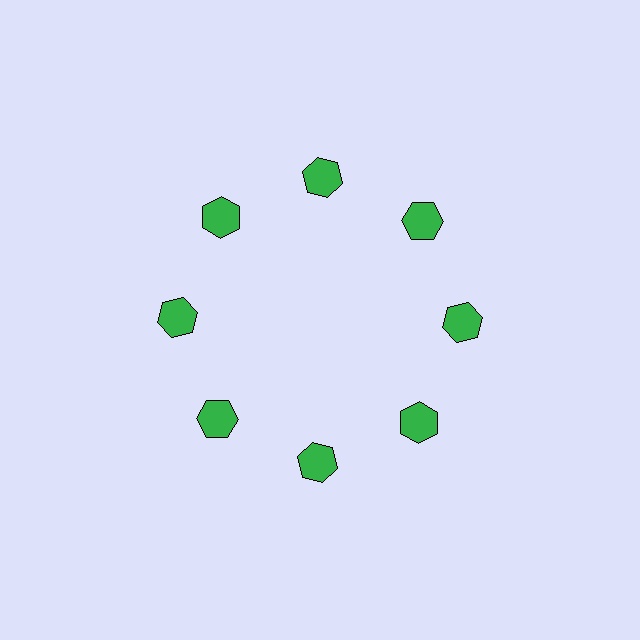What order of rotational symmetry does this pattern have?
This pattern has 8-fold rotational symmetry.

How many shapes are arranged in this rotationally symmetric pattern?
There are 8 shapes, arranged in 8 groups of 1.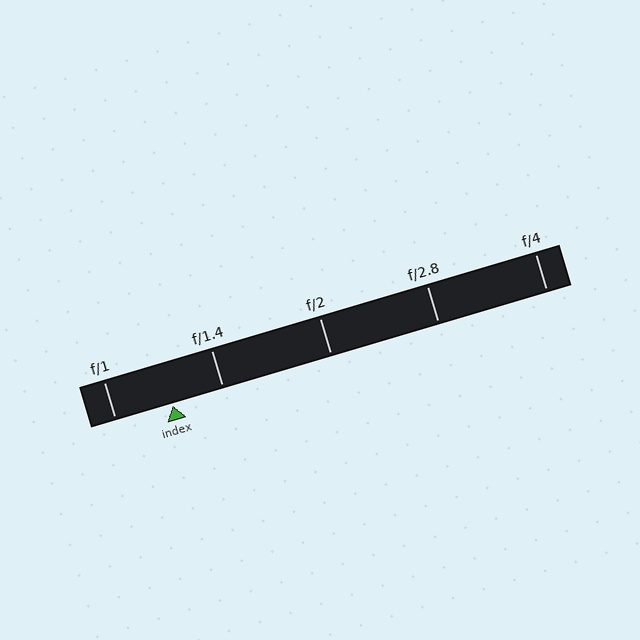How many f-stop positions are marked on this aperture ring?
There are 5 f-stop positions marked.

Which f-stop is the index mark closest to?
The index mark is closest to f/1.4.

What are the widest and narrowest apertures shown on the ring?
The widest aperture shown is f/1 and the narrowest is f/4.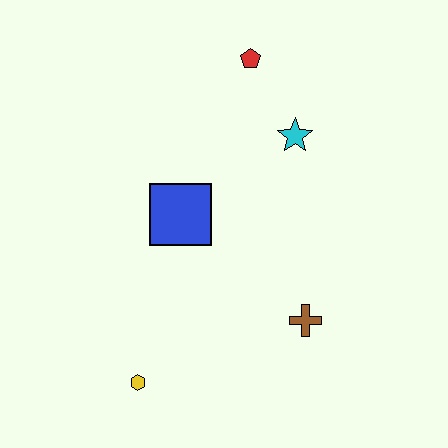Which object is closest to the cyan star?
The red pentagon is closest to the cyan star.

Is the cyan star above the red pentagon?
No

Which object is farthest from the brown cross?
The red pentagon is farthest from the brown cross.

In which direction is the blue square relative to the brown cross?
The blue square is to the left of the brown cross.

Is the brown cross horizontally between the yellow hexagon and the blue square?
No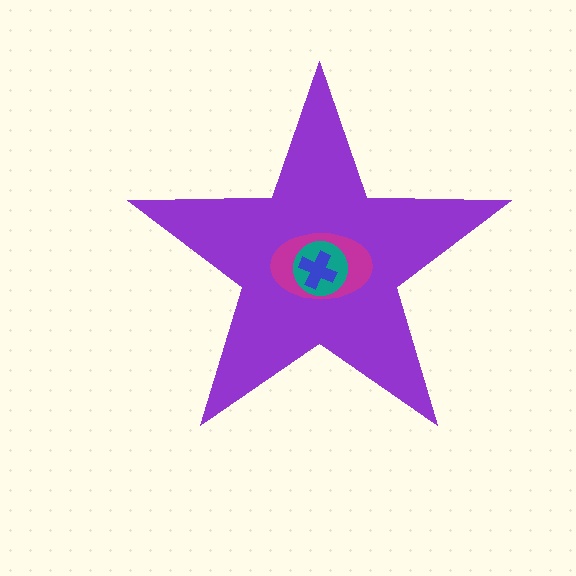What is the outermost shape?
The purple star.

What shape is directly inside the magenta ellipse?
The teal circle.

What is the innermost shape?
The blue cross.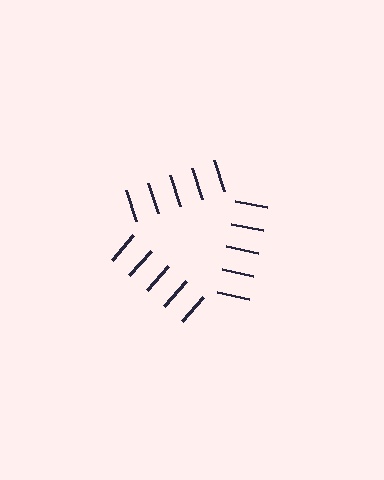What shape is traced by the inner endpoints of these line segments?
An illusory triangle — the line segments terminate on its edges but no continuous stroke is drawn.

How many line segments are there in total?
15 — 5 along each of the 3 edges.